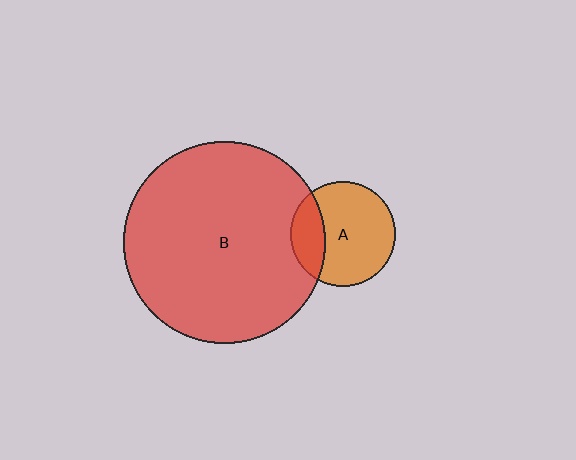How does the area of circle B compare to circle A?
Approximately 3.7 times.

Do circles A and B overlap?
Yes.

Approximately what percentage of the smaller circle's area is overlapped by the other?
Approximately 25%.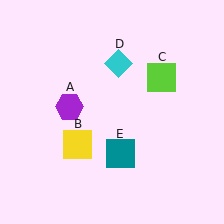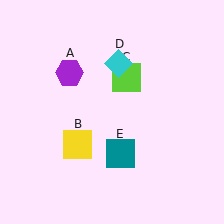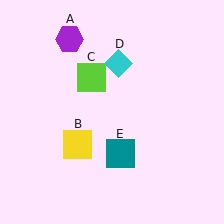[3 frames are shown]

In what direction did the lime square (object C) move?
The lime square (object C) moved left.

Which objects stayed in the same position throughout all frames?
Yellow square (object B) and cyan diamond (object D) and teal square (object E) remained stationary.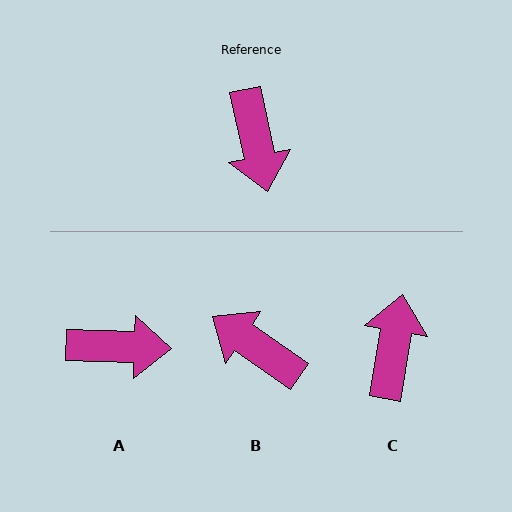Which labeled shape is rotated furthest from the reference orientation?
C, about 158 degrees away.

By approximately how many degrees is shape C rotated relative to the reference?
Approximately 158 degrees counter-clockwise.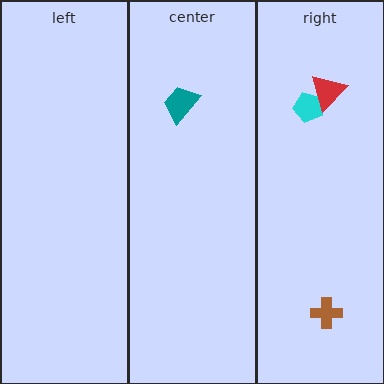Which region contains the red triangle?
The right region.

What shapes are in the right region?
The brown cross, the cyan pentagon, the red triangle.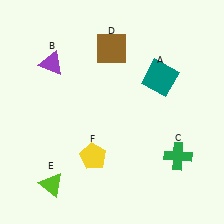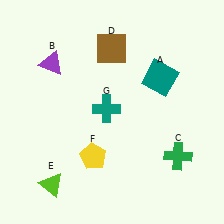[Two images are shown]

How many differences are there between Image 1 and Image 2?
There is 1 difference between the two images.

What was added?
A teal cross (G) was added in Image 2.